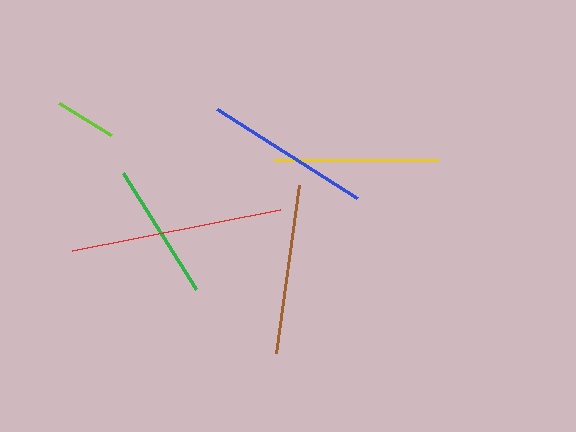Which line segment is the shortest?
The lime line is the shortest at approximately 61 pixels.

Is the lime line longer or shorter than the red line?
The red line is longer than the lime line.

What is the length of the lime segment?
The lime segment is approximately 61 pixels long.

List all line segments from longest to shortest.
From longest to shortest: red, brown, blue, yellow, green, lime.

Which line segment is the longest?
The red line is the longest at approximately 213 pixels.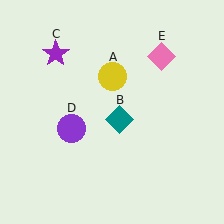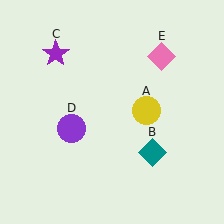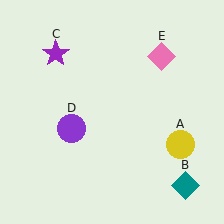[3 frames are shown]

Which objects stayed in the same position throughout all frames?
Purple star (object C) and purple circle (object D) and pink diamond (object E) remained stationary.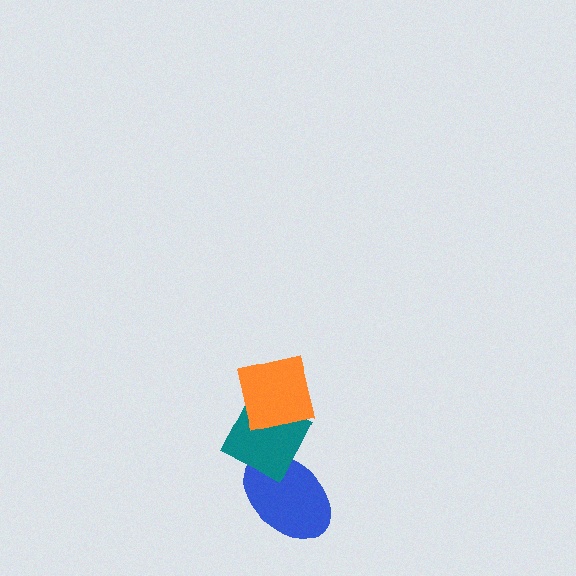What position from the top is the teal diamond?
The teal diamond is 2nd from the top.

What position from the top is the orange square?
The orange square is 1st from the top.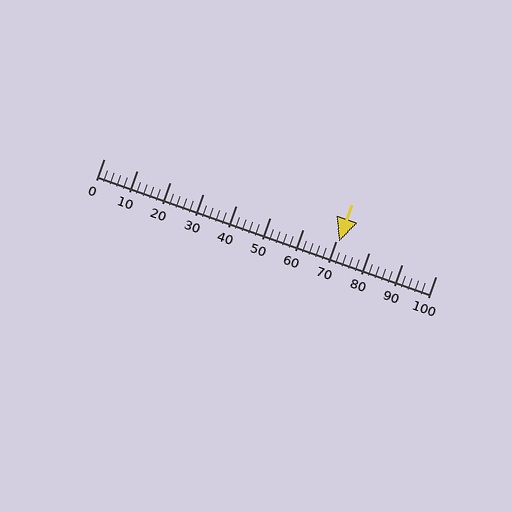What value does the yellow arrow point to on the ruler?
The yellow arrow points to approximately 71.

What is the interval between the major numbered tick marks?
The major tick marks are spaced 10 units apart.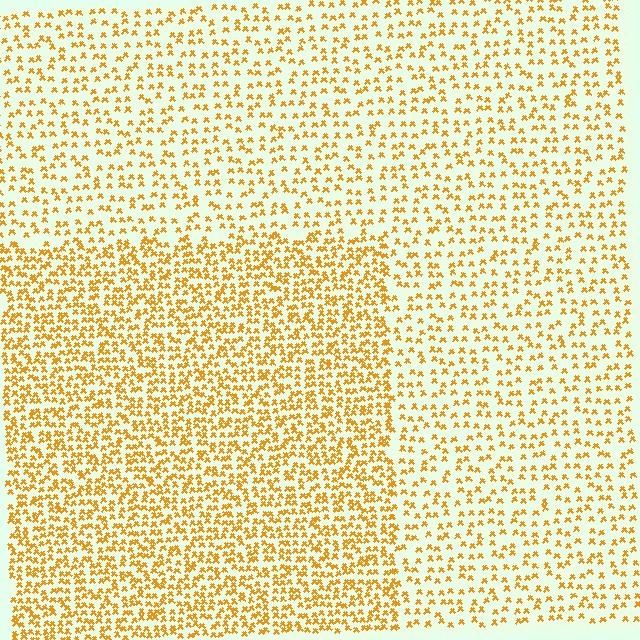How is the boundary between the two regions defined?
The boundary is defined by a change in element density (approximately 1.9x ratio). All elements are the same color, size, and shape.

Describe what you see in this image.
The image contains small orange elements arranged at two different densities. A rectangle-shaped region is visible where the elements are more densely packed than the surrounding area.